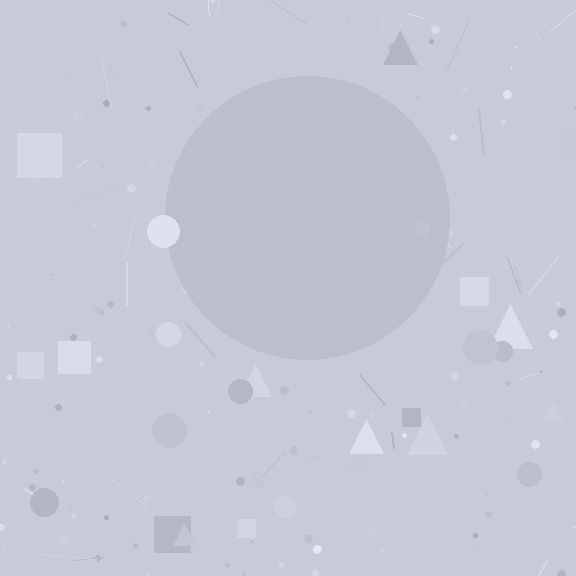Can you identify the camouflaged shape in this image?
The camouflaged shape is a circle.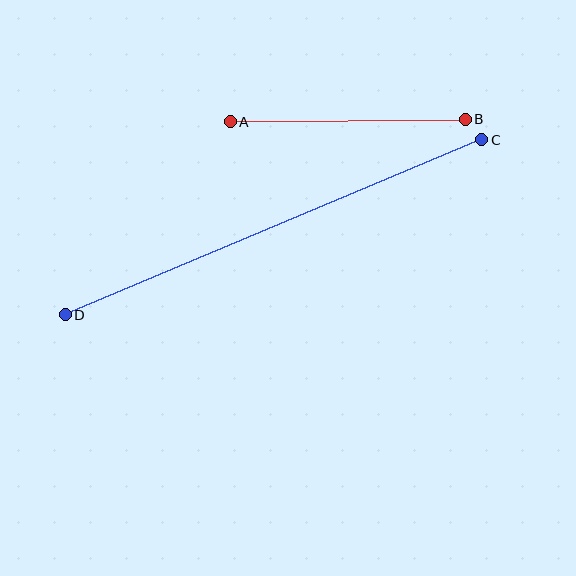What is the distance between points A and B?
The distance is approximately 235 pixels.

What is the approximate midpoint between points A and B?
The midpoint is at approximately (348, 120) pixels.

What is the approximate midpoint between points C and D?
The midpoint is at approximately (273, 227) pixels.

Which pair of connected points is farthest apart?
Points C and D are farthest apart.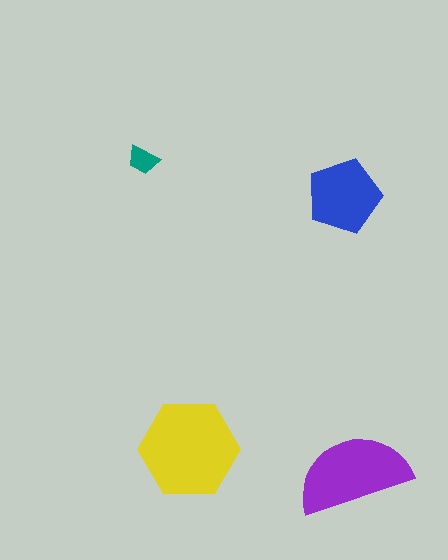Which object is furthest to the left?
The teal trapezoid is leftmost.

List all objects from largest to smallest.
The yellow hexagon, the purple semicircle, the blue pentagon, the teal trapezoid.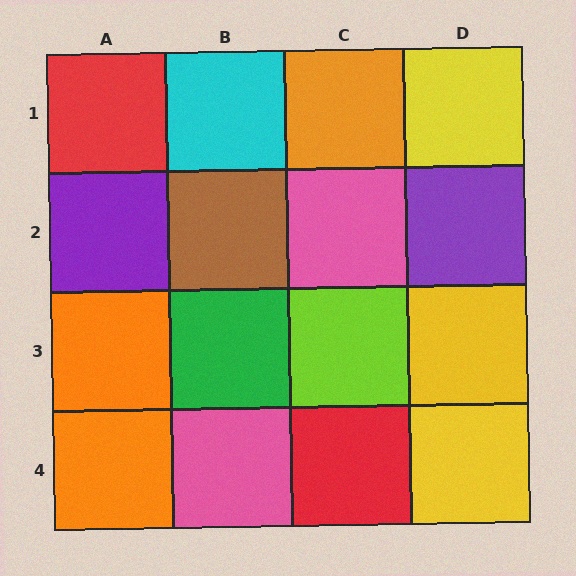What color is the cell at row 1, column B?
Cyan.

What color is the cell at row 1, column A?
Red.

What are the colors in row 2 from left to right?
Purple, brown, pink, purple.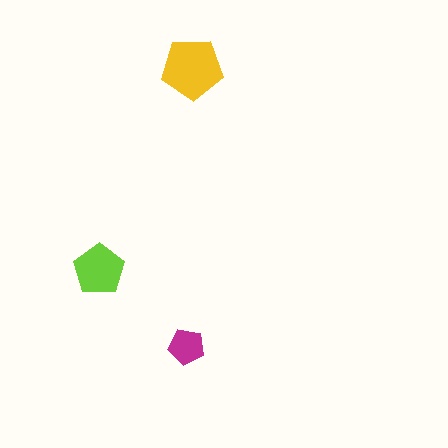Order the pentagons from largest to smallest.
the yellow one, the lime one, the magenta one.